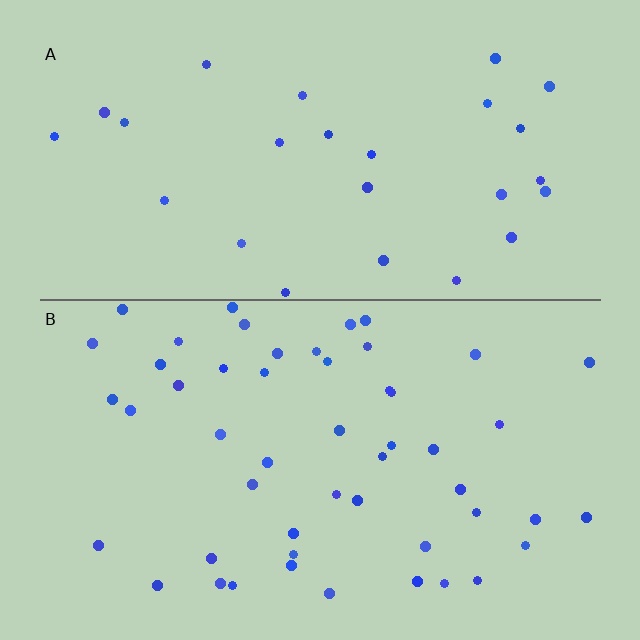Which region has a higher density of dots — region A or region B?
B (the bottom).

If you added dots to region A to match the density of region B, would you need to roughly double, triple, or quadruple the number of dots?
Approximately double.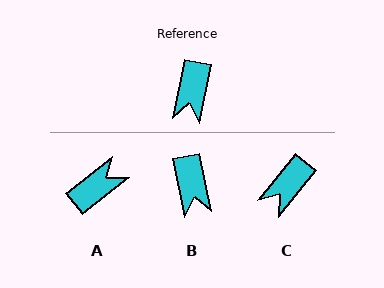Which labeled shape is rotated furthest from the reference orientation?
A, about 140 degrees away.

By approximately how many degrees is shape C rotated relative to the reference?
Approximately 28 degrees clockwise.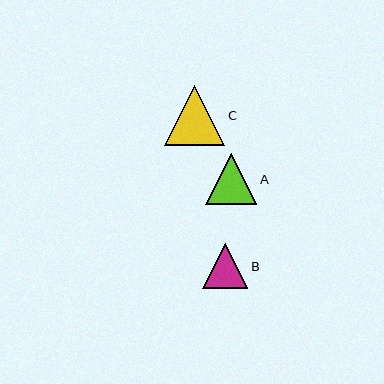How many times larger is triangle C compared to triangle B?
Triangle C is approximately 1.3 times the size of triangle B.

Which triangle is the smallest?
Triangle B is the smallest with a size of approximately 45 pixels.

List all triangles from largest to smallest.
From largest to smallest: C, A, B.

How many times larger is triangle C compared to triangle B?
Triangle C is approximately 1.3 times the size of triangle B.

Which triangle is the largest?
Triangle C is the largest with a size of approximately 60 pixels.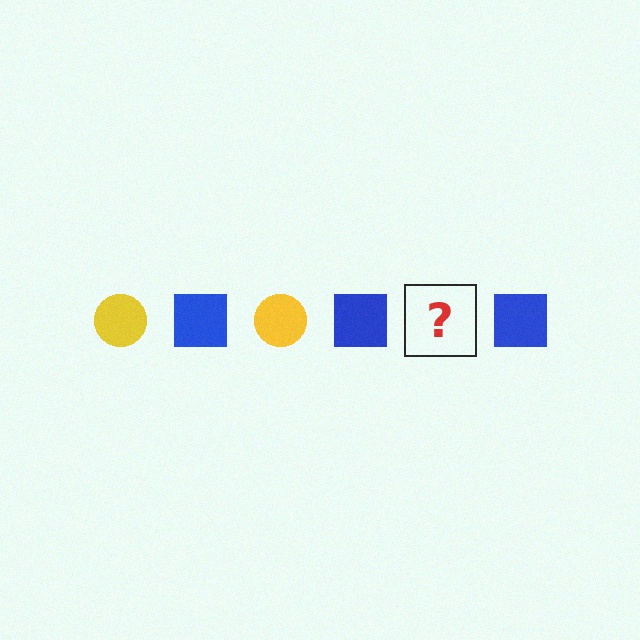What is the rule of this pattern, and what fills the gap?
The rule is that the pattern alternates between yellow circle and blue square. The gap should be filled with a yellow circle.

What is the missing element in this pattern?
The missing element is a yellow circle.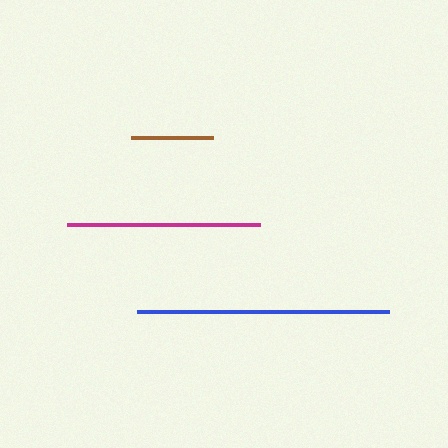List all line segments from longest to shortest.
From longest to shortest: blue, magenta, brown.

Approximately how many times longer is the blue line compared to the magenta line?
The blue line is approximately 1.3 times the length of the magenta line.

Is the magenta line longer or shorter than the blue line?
The blue line is longer than the magenta line.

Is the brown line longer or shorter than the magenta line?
The magenta line is longer than the brown line.